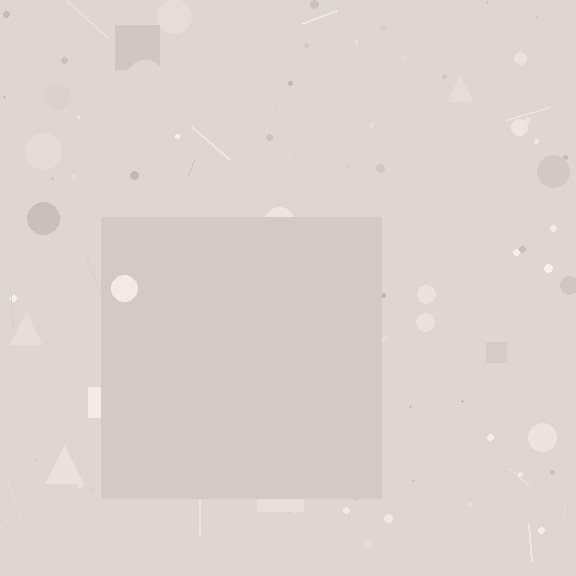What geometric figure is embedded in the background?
A square is embedded in the background.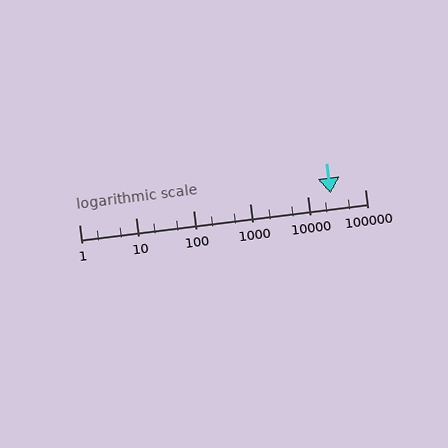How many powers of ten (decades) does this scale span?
The scale spans 5 decades, from 1 to 100000.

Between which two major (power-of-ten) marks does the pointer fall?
The pointer is between 10000 and 100000.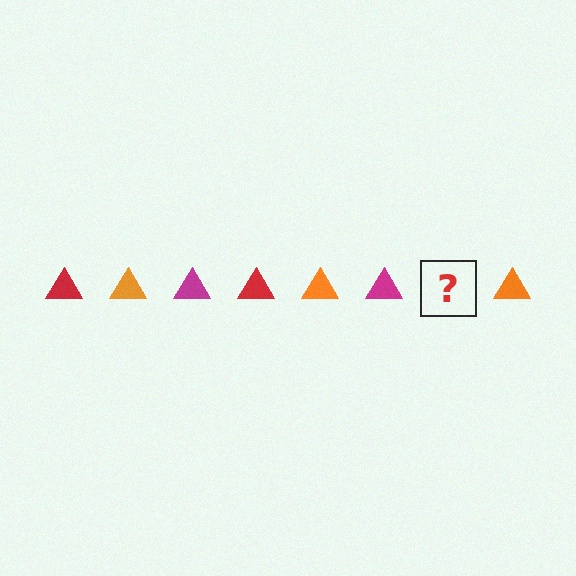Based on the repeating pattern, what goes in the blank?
The blank should be a red triangle.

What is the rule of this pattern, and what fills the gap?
The rule is that the pattern cycles through red, orange, magenta triangles. The gap should be filled with a red triangle.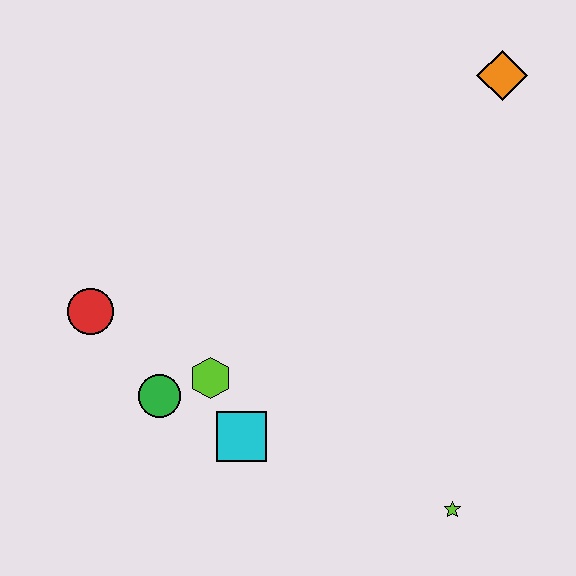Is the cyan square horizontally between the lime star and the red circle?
Yes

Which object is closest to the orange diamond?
The lime hexagon is closest to the orange diamond.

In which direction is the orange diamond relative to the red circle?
The orange diamond is to the right of the red circle.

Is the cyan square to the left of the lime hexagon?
No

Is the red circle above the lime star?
Yes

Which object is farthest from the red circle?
The orange diamond is farthest from the red circle.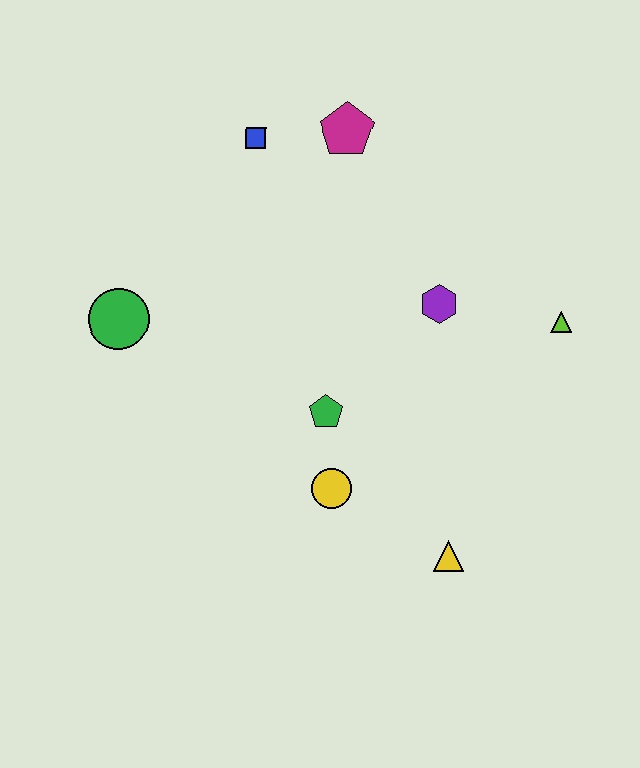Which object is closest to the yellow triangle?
The yellow circle is closest to the yellow triangle.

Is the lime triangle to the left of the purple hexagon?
No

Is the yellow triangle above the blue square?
No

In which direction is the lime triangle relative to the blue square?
The lime triangle is to the right of the blue square.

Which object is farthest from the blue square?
The yellow triangle is farthest from the blue square.